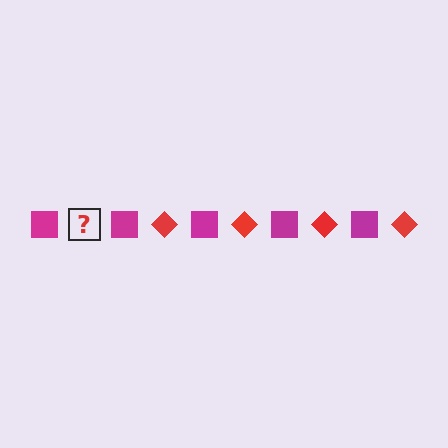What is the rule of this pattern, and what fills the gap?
The rule is that the pattern alternates between magenta square and red diamond. The gap should be filled with a red diamond.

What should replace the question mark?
The question mark should be replaced with a red diamond.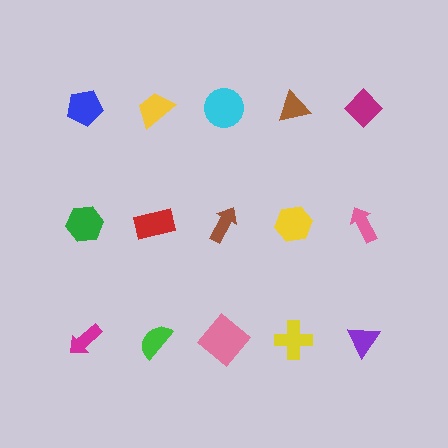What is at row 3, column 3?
A pink diamond.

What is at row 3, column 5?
A purple triangle.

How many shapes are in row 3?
5 shapes.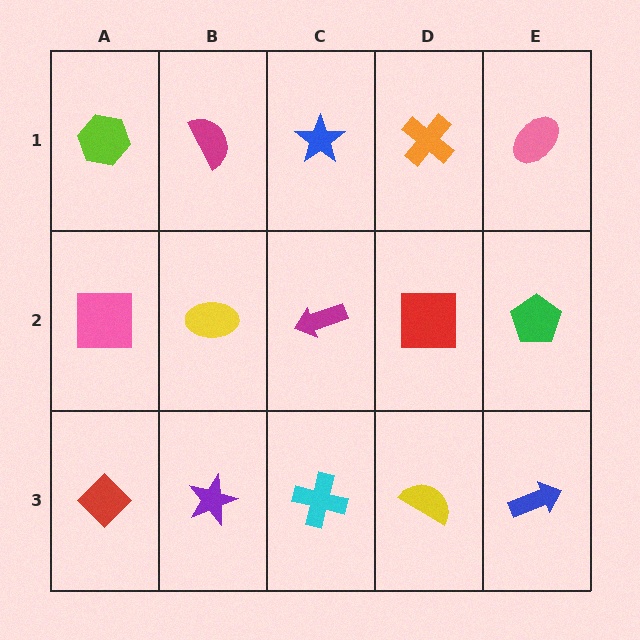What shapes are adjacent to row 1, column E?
A green pentagon (row 2, column E), an orange cross (row 1, column D).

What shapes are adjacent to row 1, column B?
A yellow ellipse (row 2, column B), a lime hexagon (row 1, column A), a blue star (row 1, column C).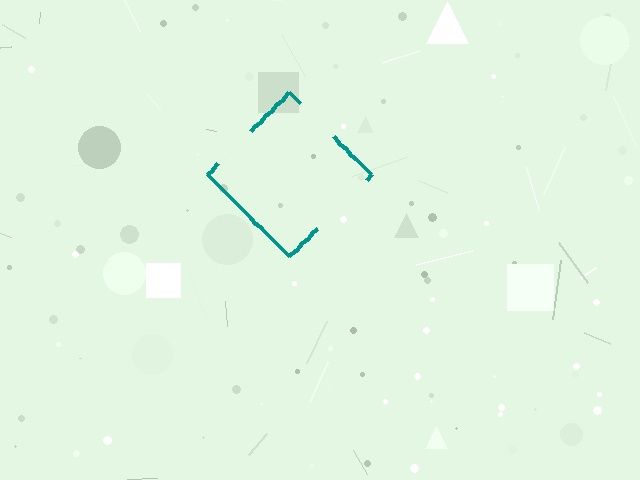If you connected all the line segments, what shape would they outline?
They would outline a diamond.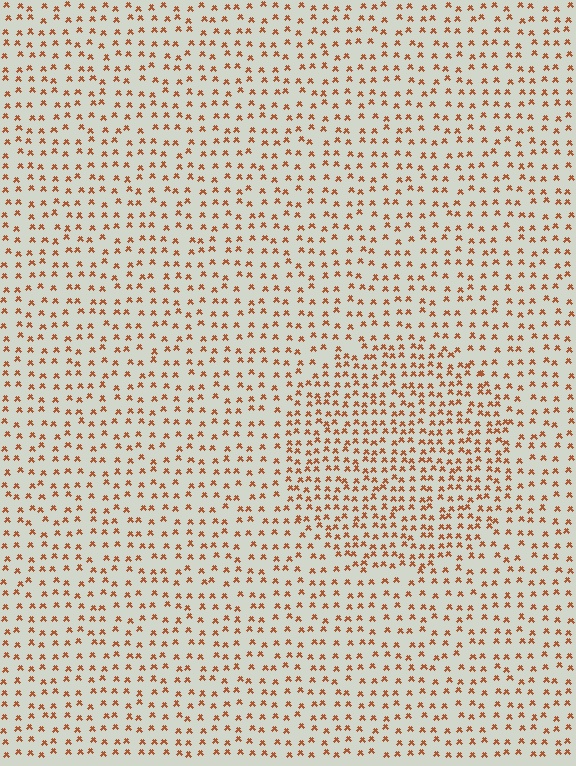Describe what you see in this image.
The image contains small brown elements arranged at two different densities. A circle-shaped region is visible where the elements are more densely packed than the surrounding area.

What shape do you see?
I see a circle.